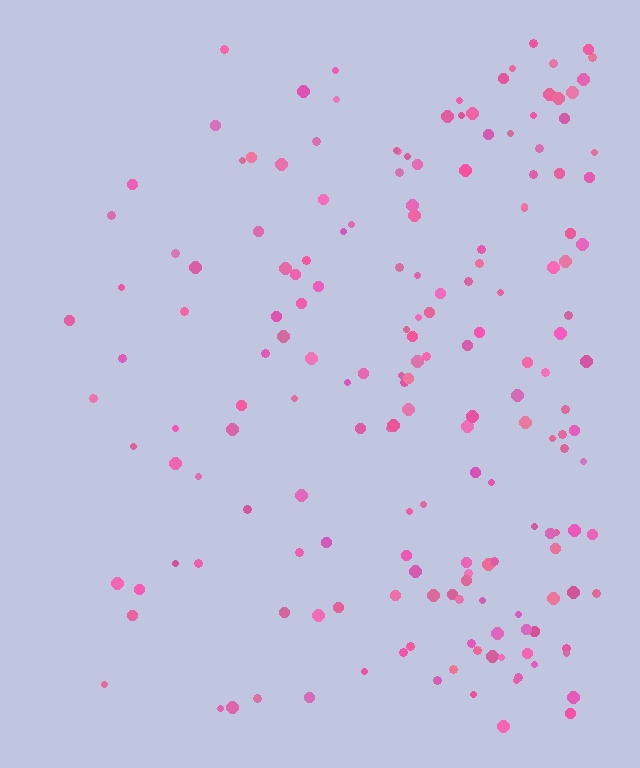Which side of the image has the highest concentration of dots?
The right.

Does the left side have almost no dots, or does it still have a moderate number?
Still a moderate number, just noticeably fewer than the right.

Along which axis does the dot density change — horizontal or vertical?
Horizontal.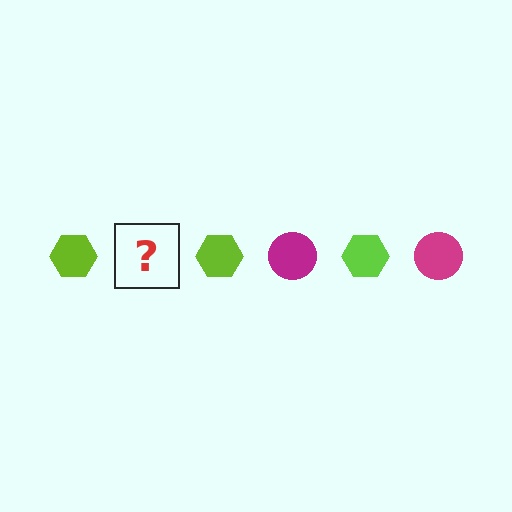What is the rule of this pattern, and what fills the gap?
The rule is that the pattern alternates between lime hexagon and magenta circle. The gap should be filled with a magenta circle.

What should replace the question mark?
The question mark should be replaced with a magenta circle.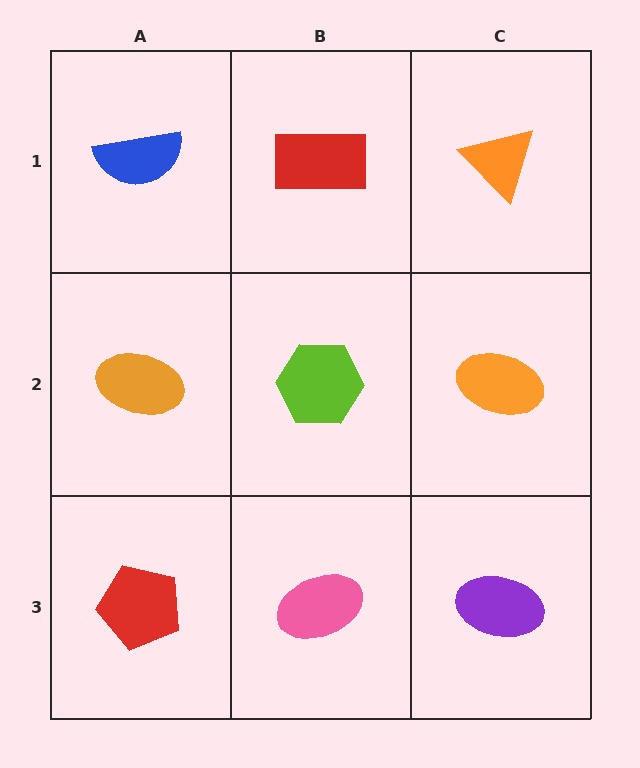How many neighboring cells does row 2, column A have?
3.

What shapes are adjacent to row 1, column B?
A lime hexagon (row 2, column B), a blue semicircle (row 1, column A), an orange triangle (row 1, column C).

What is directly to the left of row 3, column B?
A red pentagon.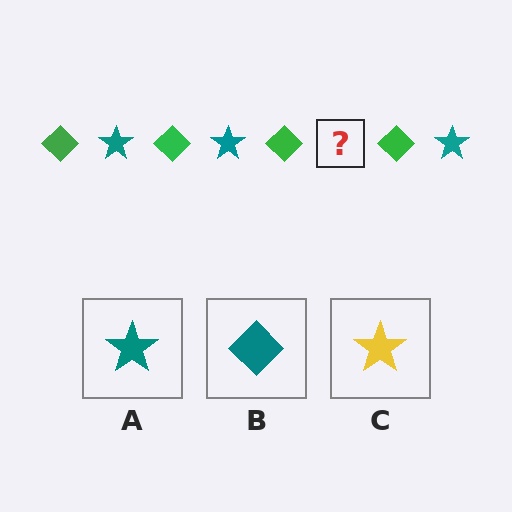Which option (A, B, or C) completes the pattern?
A.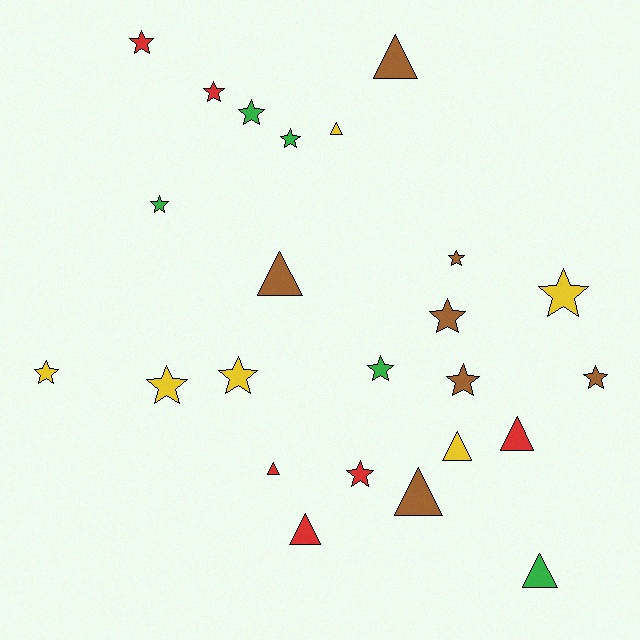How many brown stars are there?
There are 4 brown stars.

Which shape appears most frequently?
Star, with 15 objects.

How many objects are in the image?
There are 24 objects.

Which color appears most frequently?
Brown, with 7 objects.